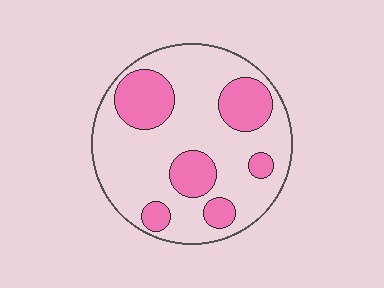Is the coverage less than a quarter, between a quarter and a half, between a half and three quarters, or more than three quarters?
Between a quarter and a half.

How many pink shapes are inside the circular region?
6.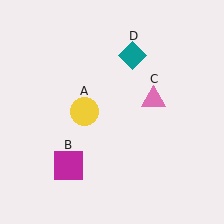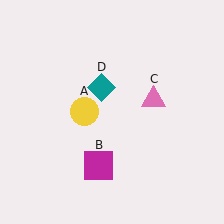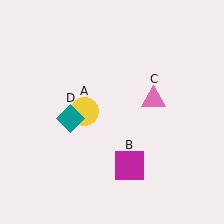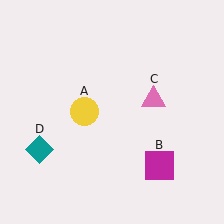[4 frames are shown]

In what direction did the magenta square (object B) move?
The magenta square (object B) moved right.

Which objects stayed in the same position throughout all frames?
Yellow circle (object A) and pink triangle (object C) remained stationary.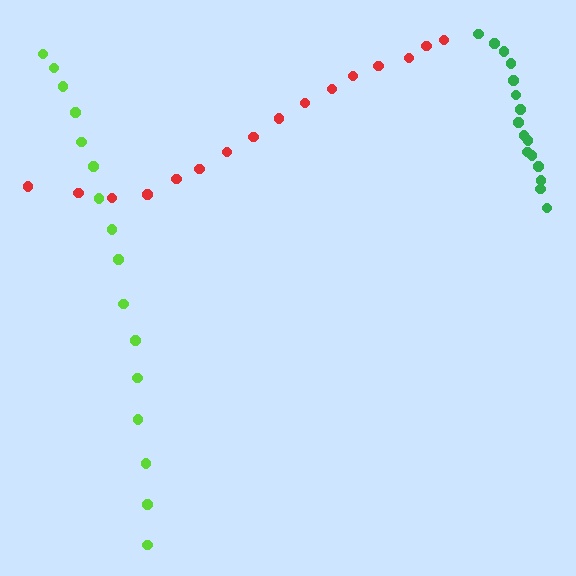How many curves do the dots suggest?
There are 3 distinct paths.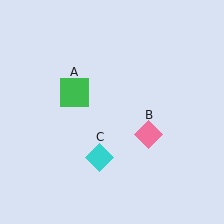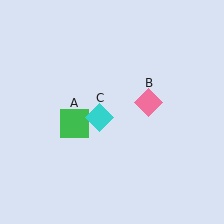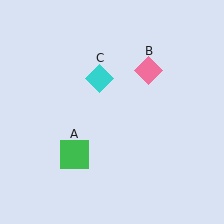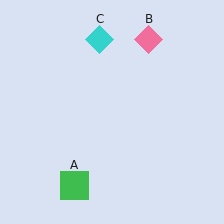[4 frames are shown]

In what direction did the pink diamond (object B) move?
The pink diamond (object B) moved up.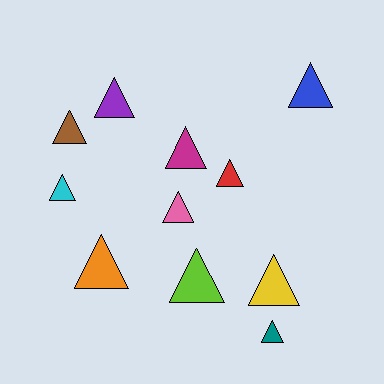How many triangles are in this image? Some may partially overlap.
There are 11 triangles.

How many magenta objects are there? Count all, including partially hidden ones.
There is 1 magenta object.